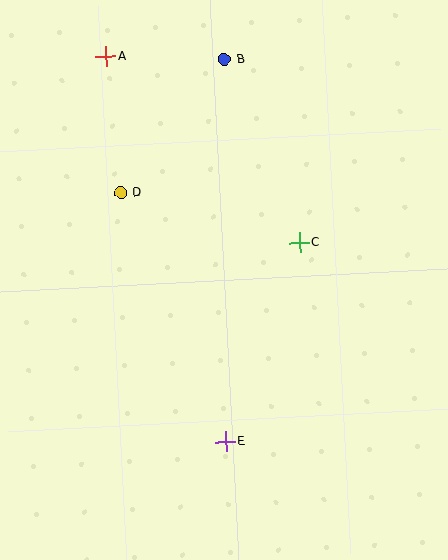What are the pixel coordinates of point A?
Point A is at (106, 56).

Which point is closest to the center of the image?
Point C at (299, 243) is closest to the center.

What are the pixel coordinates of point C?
Point C is at (299, 243).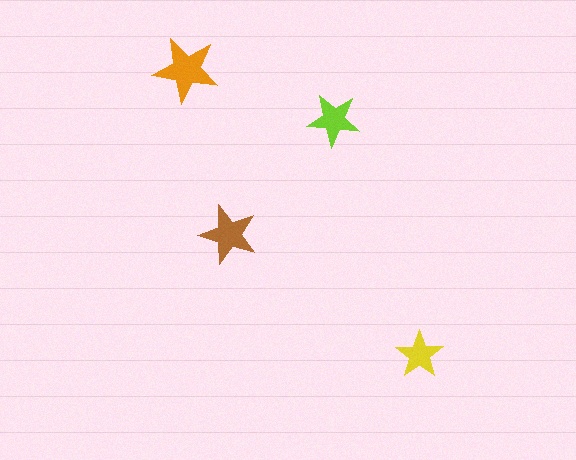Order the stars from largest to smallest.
the orange one, the brown one, the lime one, the yellow one.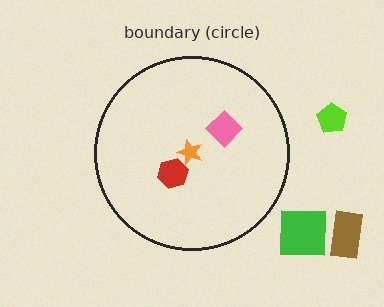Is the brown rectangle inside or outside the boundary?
Outside.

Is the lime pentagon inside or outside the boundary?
Outside.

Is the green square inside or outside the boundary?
Outside.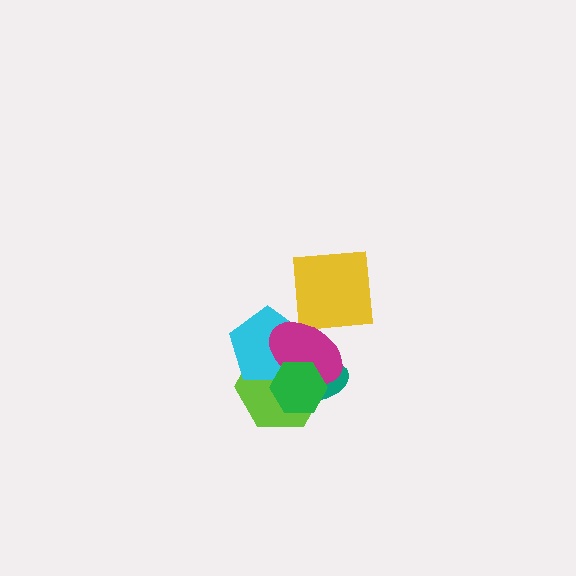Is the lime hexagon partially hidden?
Yes, it is partially covered by another shape.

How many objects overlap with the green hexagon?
4 objects overlap with the green hexagon.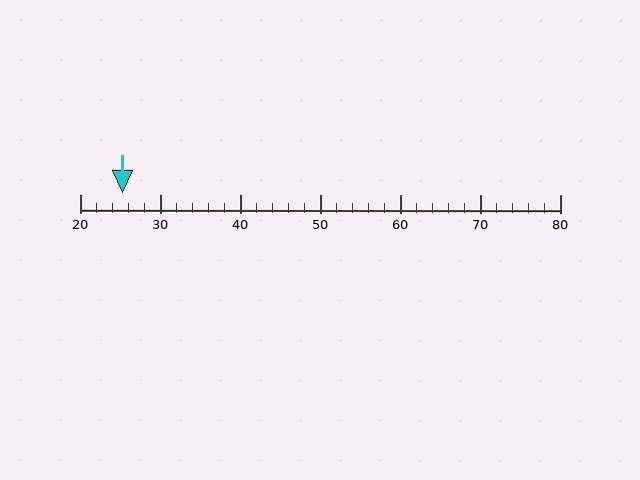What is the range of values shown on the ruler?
The ruler shows values from 20 to 80.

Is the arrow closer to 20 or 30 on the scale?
The arrow is closer to 30.